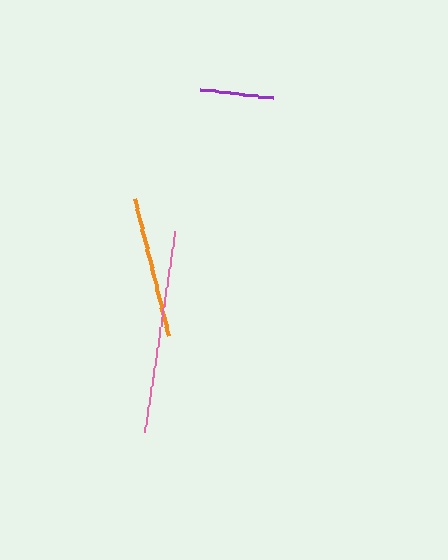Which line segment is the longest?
The pink line is the longest at approximately 203 pixels.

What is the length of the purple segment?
The purple segment is approximately 74 pixels long.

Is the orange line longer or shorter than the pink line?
The pink line is longer than the orange line.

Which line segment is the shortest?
The purple line is the shortest at approximately 74 pixels.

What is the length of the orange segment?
The orange segment is approximately 140 pixels long.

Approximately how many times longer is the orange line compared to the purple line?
The orange line is approximately 1.9 times the length of the purple line.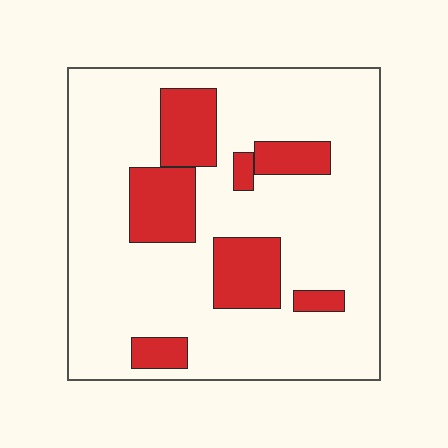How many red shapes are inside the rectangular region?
7.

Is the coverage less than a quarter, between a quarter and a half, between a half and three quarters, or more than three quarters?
Less than a quarter.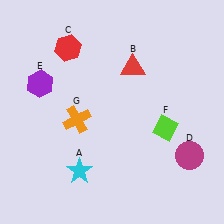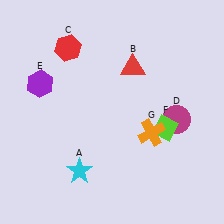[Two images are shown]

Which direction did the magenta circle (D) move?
The magenta circle (D) moved up.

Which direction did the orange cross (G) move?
The orange cross (G) moved right.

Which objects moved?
The objects that moved are: the magenta circle (D), the orange cross (G).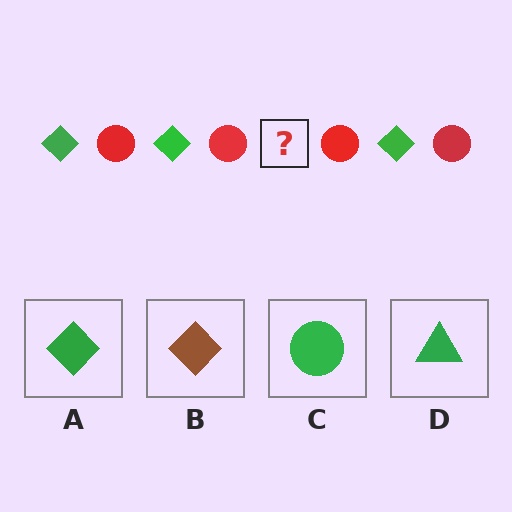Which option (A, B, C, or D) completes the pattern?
A.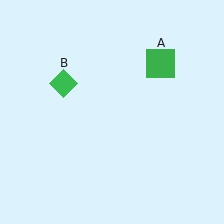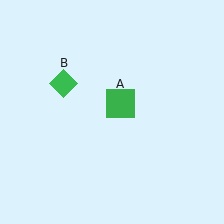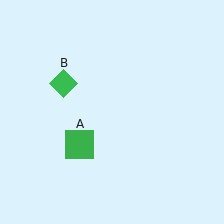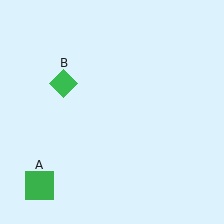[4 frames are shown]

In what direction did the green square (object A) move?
The green square (object A) moved down and to the left.